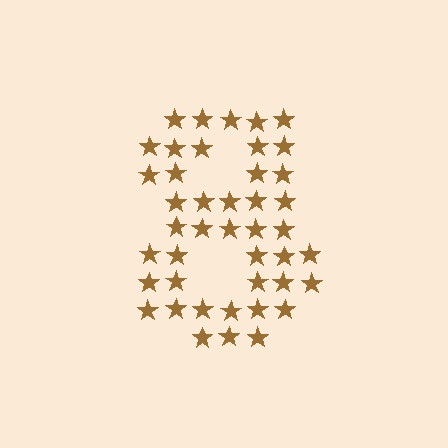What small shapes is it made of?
It is made of small stars.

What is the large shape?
The large shape is the digit 8.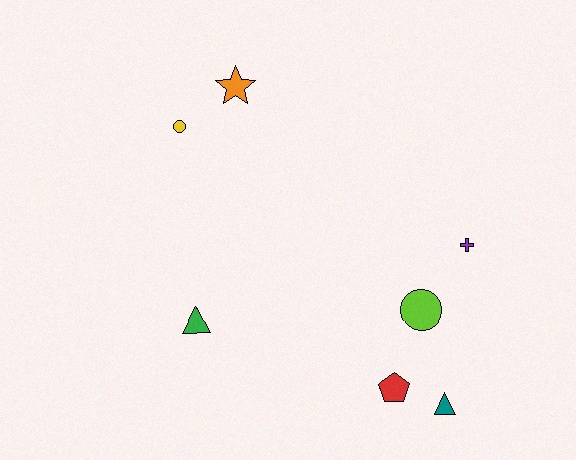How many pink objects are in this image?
There are no pink objects.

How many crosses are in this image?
There is 1 cross.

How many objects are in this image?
There are 7 objects.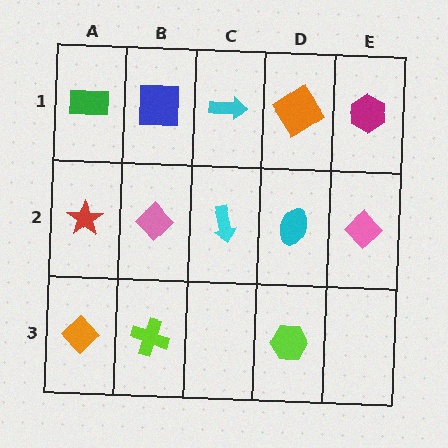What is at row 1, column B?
A blue square.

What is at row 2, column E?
A pink diamond.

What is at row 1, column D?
An orange diamond.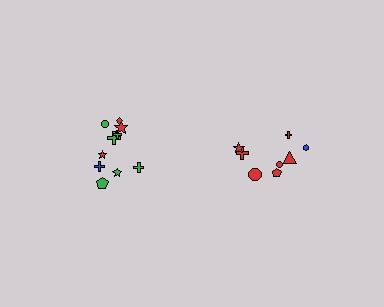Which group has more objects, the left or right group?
The left group.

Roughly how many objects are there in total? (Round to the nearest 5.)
Roughly 20 objects in total.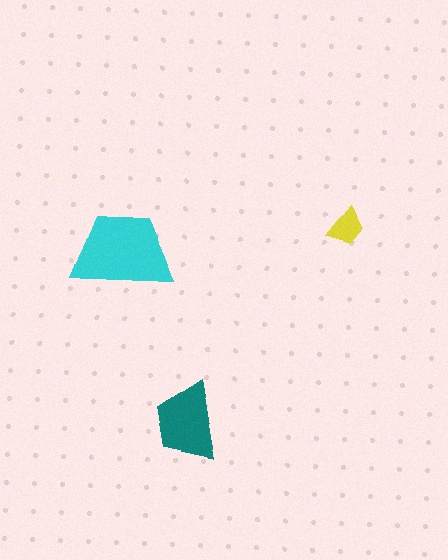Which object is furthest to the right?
The yellow trapezoid is rightmost.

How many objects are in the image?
There are 3 objects in the image.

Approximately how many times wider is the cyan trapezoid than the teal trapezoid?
About 1.5 times wider.